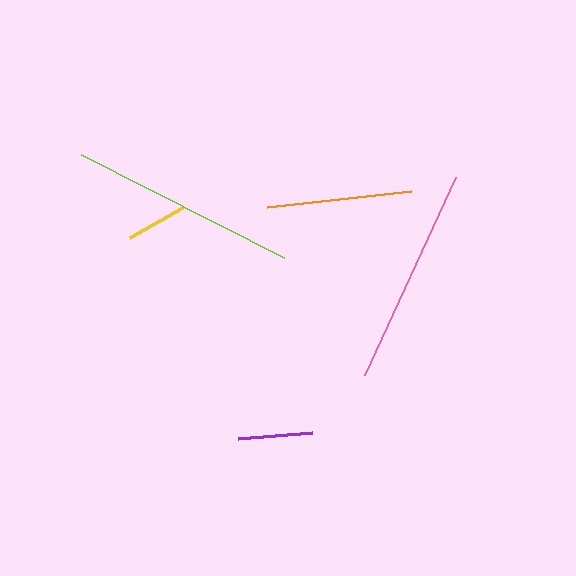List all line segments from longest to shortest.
From longest to shortest: lime, pink, orange, purple, yellow.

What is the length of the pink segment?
The pink segment is approximately 219 pixels long.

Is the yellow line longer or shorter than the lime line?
The lime line is longer than the yellow line.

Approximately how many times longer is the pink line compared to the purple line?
The pink line is approximately 3.0 times the length of the purple line.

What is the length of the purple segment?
The purple segment is approximately 74 pixels long.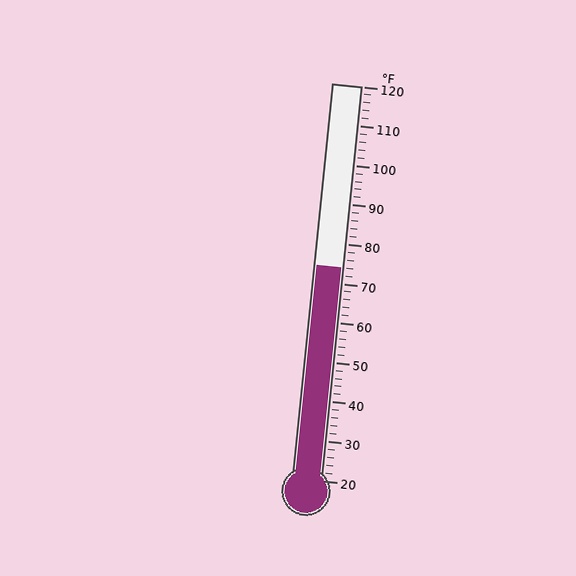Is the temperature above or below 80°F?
The temperature is below 80°F.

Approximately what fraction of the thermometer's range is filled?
The thermometer is filled to approximately 55% of its range.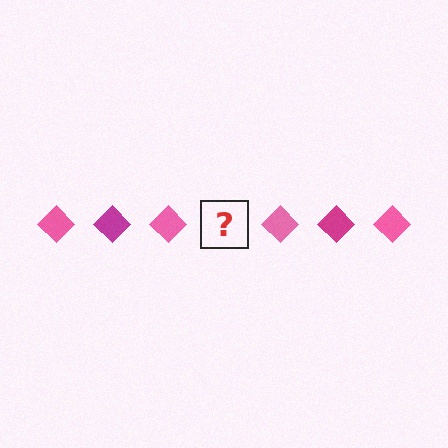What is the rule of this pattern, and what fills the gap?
The rule is that the pattern cycles through pink, magenta diamonds. The gap should be filled with a magenta diamond.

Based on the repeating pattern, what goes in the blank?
The blank should be a magenta diamond.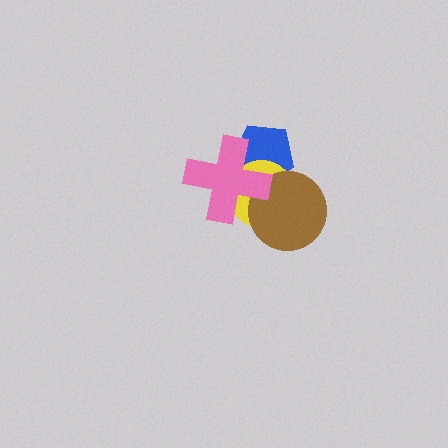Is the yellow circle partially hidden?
Yes, it is partially covered by another shape.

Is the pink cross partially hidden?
No, no other shape covers it.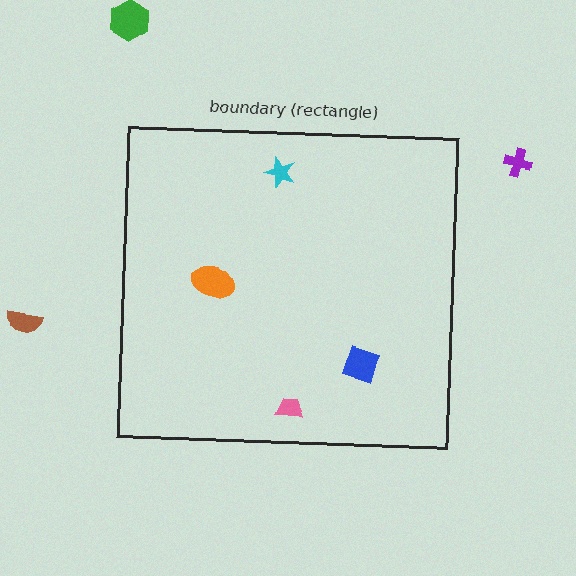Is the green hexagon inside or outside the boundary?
Outside.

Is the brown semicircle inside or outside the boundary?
Outside.